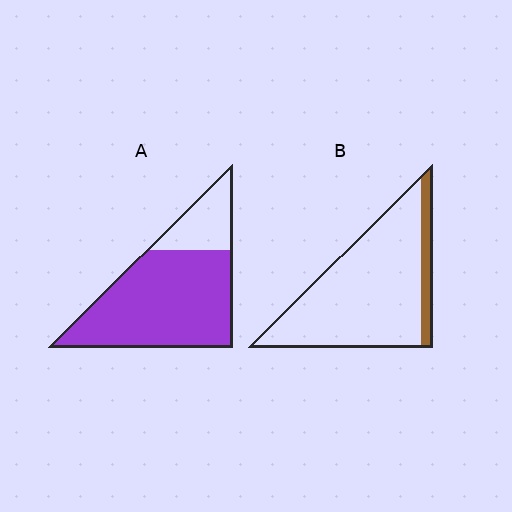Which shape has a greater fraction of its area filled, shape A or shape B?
Shape A.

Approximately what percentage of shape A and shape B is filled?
A is approximately 80% and B is approximately 15%.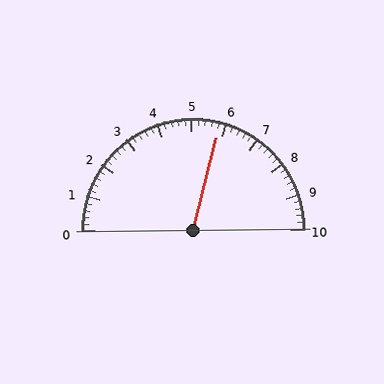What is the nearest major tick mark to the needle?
The nearest major tick mark is 6.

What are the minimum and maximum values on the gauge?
The gauge ranges from 0 to 10.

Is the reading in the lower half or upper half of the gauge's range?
The reading is in the upper half of the range (0 to 10).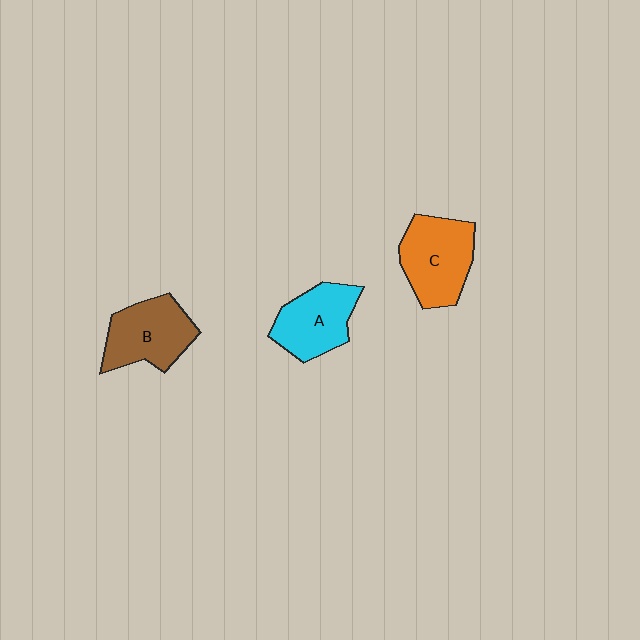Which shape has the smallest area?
Shape A (cyan).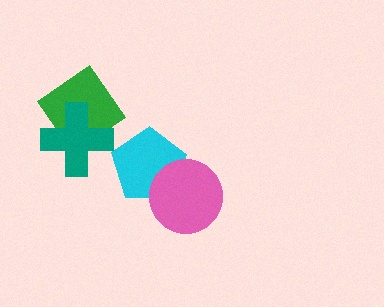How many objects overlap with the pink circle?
1 object overlaps with the pink circle.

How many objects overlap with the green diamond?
1 object overlaps with the green diamond.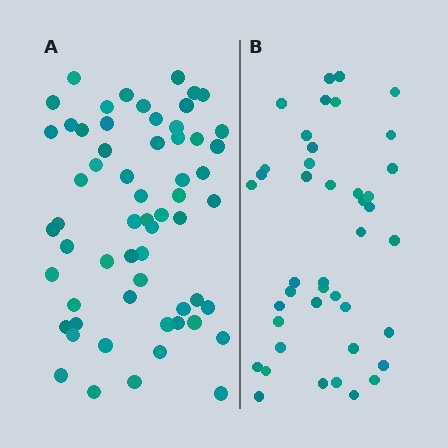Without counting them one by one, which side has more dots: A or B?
Region A (the left region) has more dots.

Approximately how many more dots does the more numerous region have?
Region A has approximately 20 more dots than region B.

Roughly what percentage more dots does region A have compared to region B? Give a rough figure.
About 45% more.